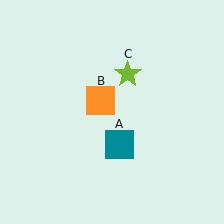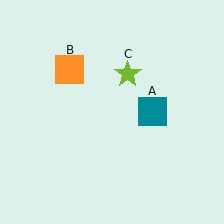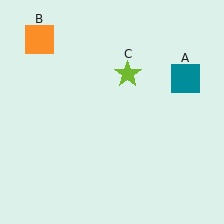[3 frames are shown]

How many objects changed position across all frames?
2 objects changed position: teal square (object A), orange square (object B).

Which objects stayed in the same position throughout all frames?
Lime star (object C) remained stationary.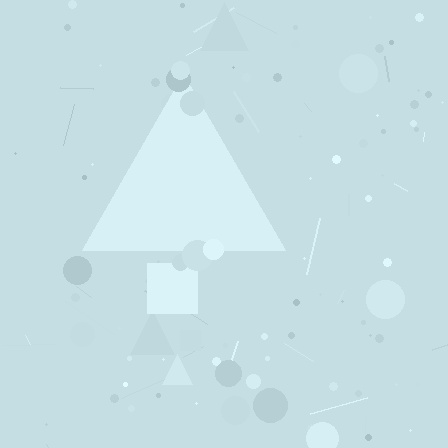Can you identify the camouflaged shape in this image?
The camouflaged shape is a triangle.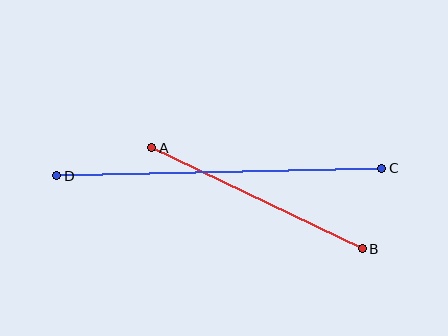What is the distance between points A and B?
The distance is approximately 233 pixels.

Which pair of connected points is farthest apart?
Points C and D are farthest apart.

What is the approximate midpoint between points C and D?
The midpoint is at approximately (219, 172) pixels.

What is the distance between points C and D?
The distance is approximately 325 pixels.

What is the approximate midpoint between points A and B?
The midpoint is at approximately (257, 198) pixels.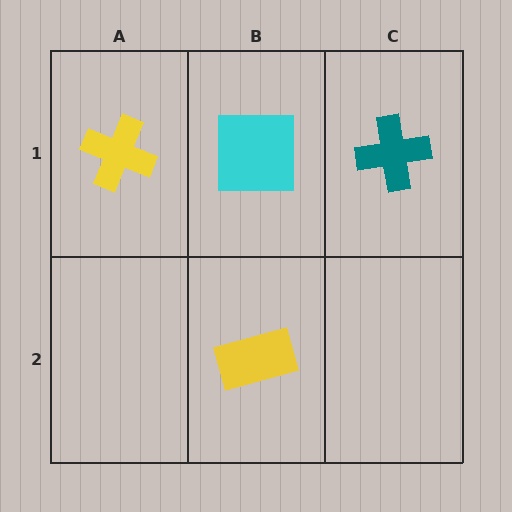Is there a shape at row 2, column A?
No, that cell is empty.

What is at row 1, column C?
A teal cross.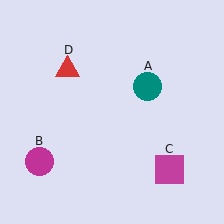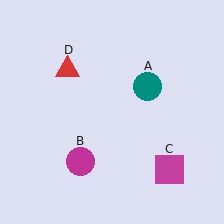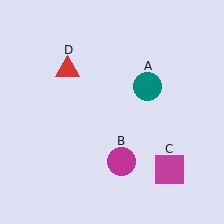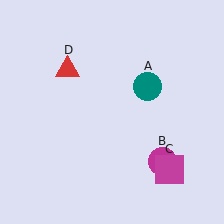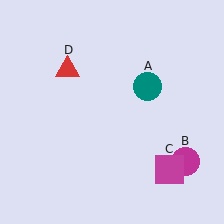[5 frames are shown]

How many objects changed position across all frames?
1 object changed position: magenta circle (object B).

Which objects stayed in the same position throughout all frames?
Teal circle (object A) and magenta square (object C) and red triangle (object D) remained stationary.